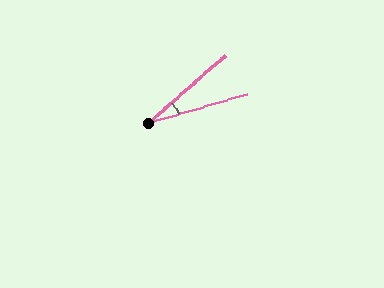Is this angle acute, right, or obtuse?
It is acute.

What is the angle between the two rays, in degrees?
Approximately 25 degrees.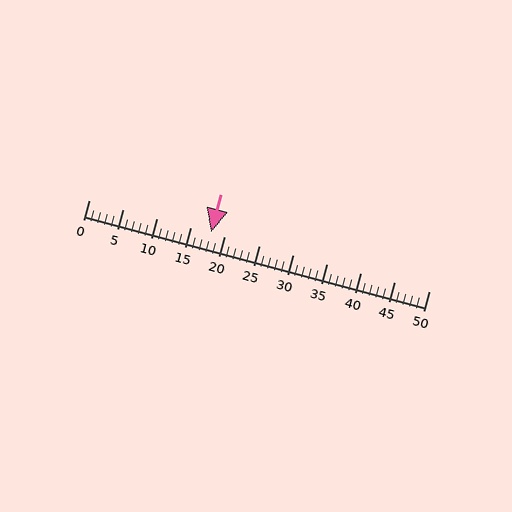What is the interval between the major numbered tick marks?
The major tick marks are spaced 5 units apart.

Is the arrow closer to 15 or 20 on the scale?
The arrow is closer to 20.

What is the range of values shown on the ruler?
The ruler shows values from 0 to 50.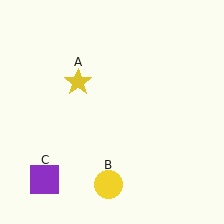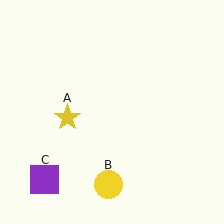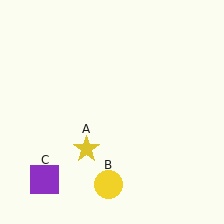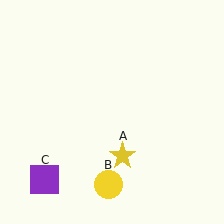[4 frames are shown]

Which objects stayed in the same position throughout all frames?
Yellow circle (object B) and purple square (object C) remained stationary.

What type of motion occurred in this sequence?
The yellow star (object A) rotated counterclockwise around the center of the scene.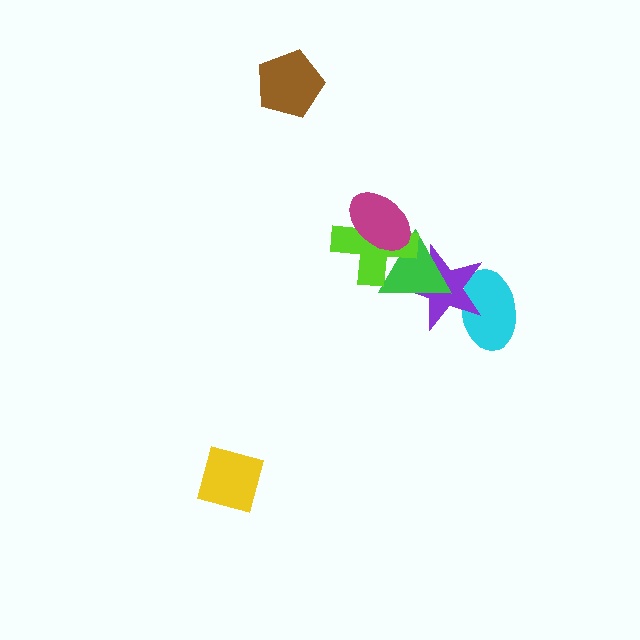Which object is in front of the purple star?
The green triangle is in front of the purple star.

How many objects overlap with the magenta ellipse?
2 objects overlap with the magenta ellipse.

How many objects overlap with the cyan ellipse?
1 object overlaps with the cyan ellipse.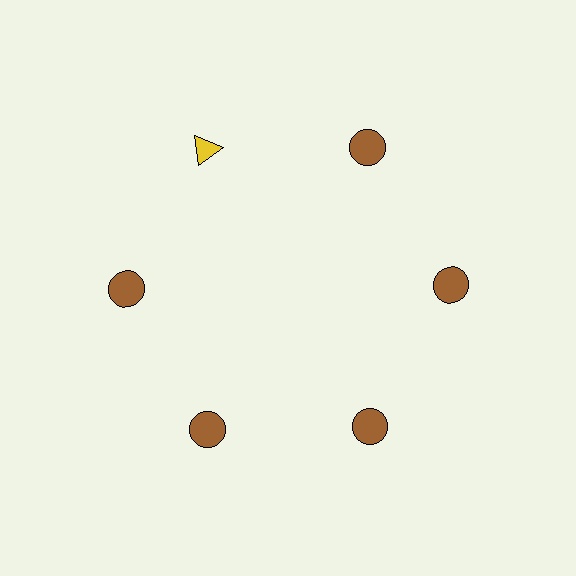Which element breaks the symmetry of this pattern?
The yellow triangle at roughly the 11 o'clock position breaks the symmetry. All other shapes are brown circles.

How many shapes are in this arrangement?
There are 6 shapes arranged in a ring pattern.